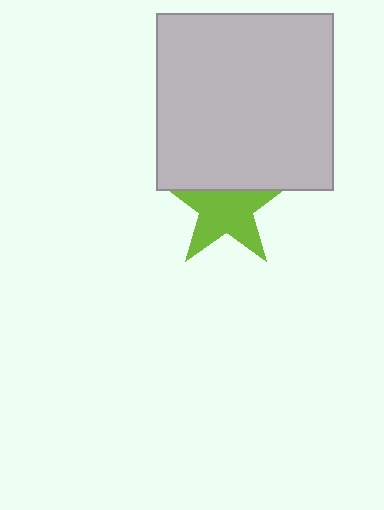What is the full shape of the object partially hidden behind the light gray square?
The partially hidden object is a lime star.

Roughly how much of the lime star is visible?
Most of it is visible (roughly 68%).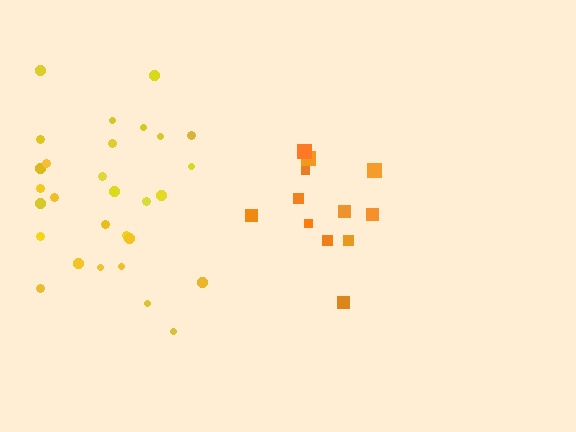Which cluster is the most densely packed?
Orange.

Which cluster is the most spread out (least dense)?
Yellow.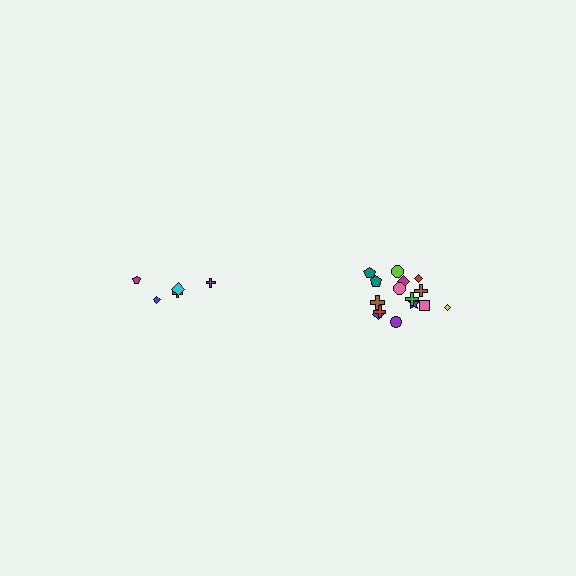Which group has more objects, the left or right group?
The right group.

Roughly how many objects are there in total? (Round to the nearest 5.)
Roughly 20 objects in total.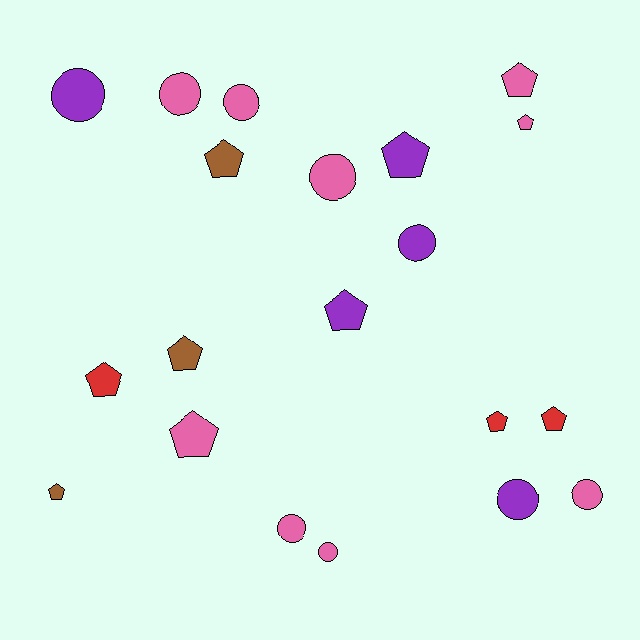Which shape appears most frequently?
Pentagon, with 11 objects.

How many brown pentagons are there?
There are 3 brown pentagons.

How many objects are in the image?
There are 20 objects.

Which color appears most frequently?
Pink, with 9 objects.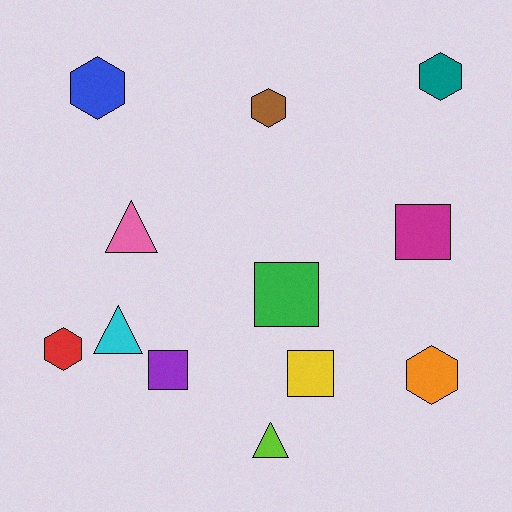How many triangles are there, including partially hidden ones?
There are 3 triangles.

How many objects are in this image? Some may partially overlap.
There are 12 objects.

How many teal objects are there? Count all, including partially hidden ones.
There is 1 teal object.